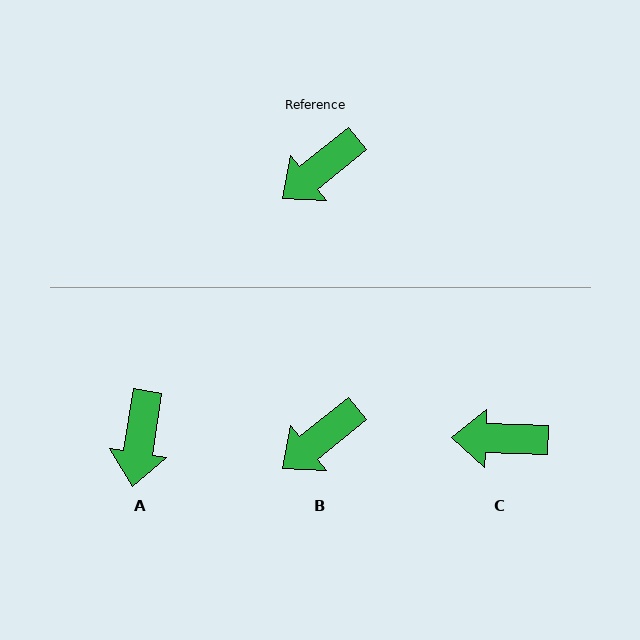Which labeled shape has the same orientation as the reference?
B.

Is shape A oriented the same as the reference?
No, it is off by about 42 degrees.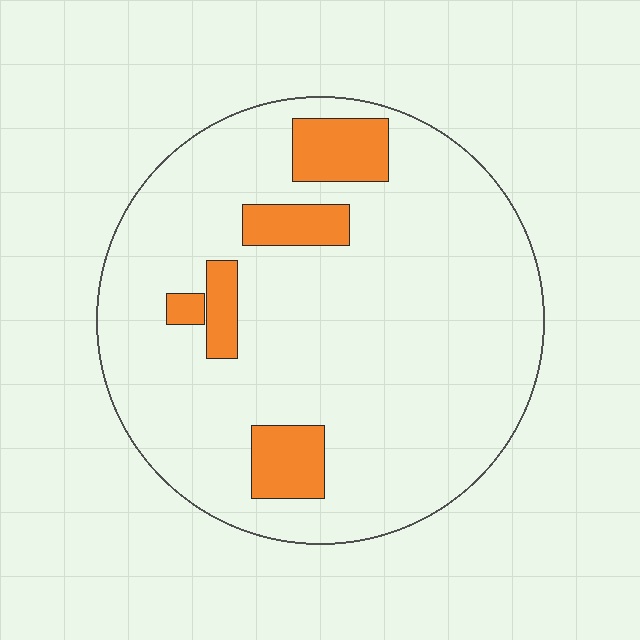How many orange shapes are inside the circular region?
5.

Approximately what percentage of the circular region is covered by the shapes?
Approximately 15%.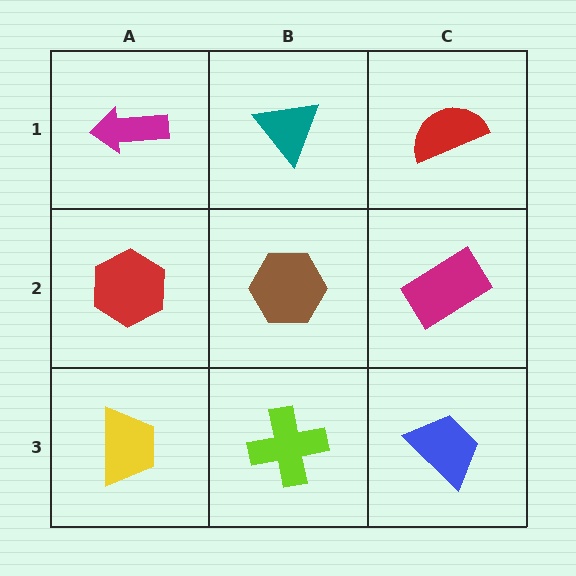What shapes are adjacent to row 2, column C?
A red semicircle (row 1, column C), a blue trapezoid (row 3, column C), a brown hexagon (row 2, column B).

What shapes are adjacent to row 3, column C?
A magenta rectangle (row 2, column C), a lime cross (row 3, column B).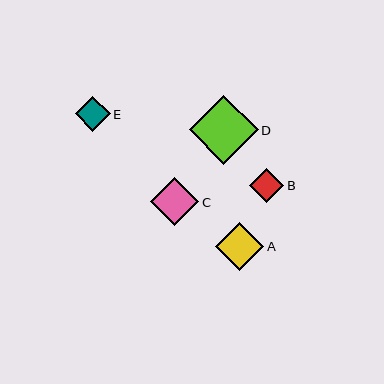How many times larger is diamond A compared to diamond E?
Diamond A is approximately 1.4 times the size of diamond E.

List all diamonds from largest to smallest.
From largest to smallest: D, C, A, E, B.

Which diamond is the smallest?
Diamond B is the smallest with a size of approximately 35 pixels.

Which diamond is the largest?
Diamond D is the largest with a size of approximately 69 pixels.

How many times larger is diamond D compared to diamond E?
Diamond D is approximately 2.0 times the size of diamond E.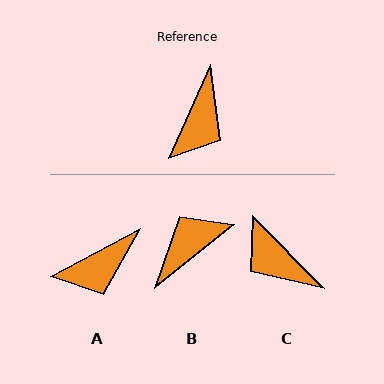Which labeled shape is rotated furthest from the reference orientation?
B, about 153 degrees away.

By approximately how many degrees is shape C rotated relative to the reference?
Approximately 111 degrees clockwise.